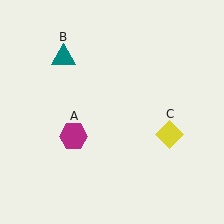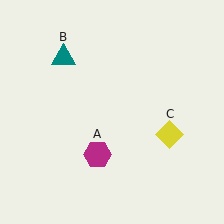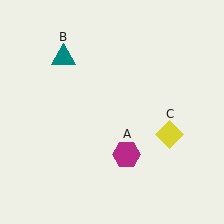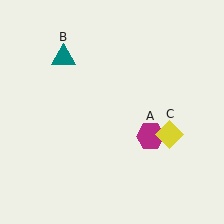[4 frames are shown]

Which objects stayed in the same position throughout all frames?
Teal triangle (object B) and yellow diamond (object C) remained stationary.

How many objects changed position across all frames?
1 object changed position: magenta hexagon (object A).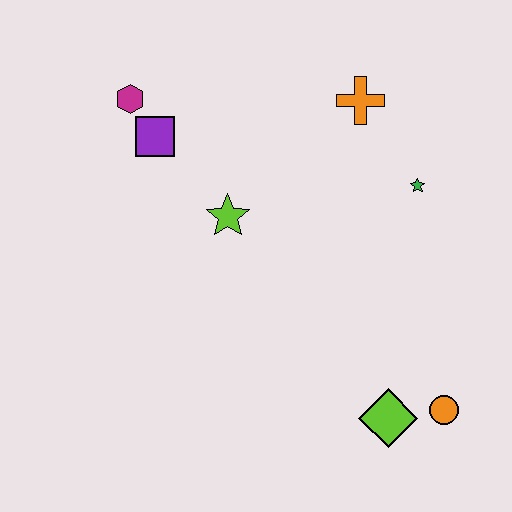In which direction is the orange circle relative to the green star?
The orange circle is below the green star.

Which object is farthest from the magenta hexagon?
The orange circle is farthest from the magenta hexagon.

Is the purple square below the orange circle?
No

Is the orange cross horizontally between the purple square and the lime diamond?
Yes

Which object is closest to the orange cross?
The green star is closest to the orange cross.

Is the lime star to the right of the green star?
No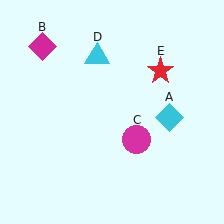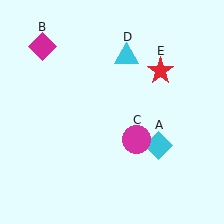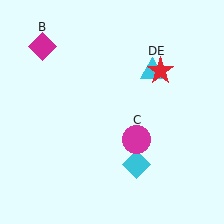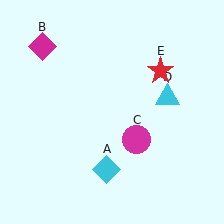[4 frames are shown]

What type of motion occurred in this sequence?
The cyan diamond (object A), cyan triangle (object D) rotated clockwise around the center of the scene.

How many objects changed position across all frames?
2 objects changed position: cyan diamond (object A), cyan triangle (object D).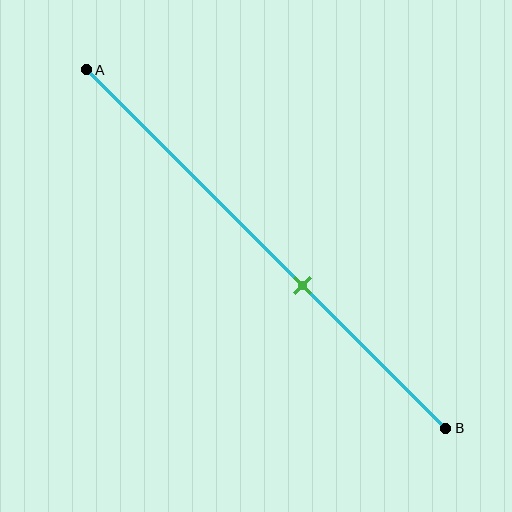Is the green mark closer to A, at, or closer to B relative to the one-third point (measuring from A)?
The green mark is closer to point B than the one-third point of segment AB.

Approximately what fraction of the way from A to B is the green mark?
The green mark is approximately 60% of the way from A to B.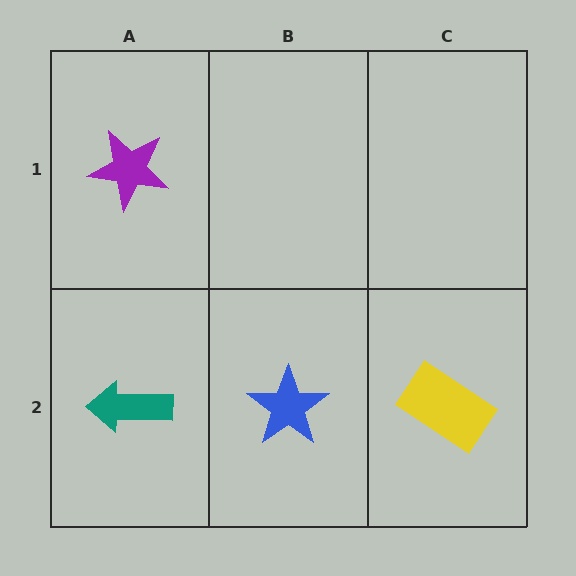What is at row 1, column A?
A purple star.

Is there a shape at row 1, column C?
No, that cell is empty.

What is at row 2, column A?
A teal arrow.